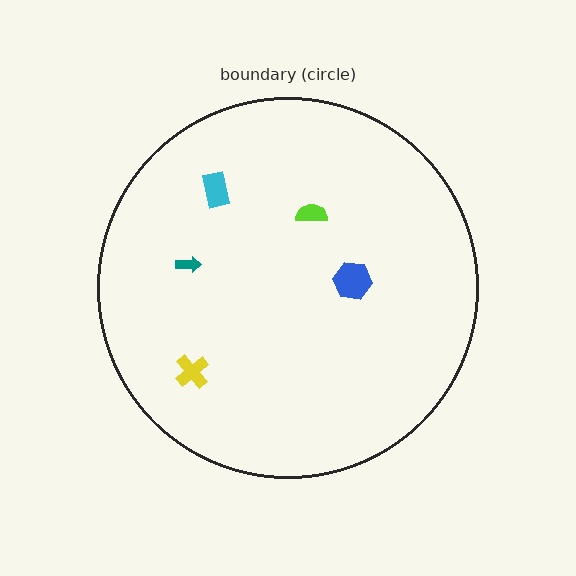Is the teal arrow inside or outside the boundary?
Inside.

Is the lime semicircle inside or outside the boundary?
Inside.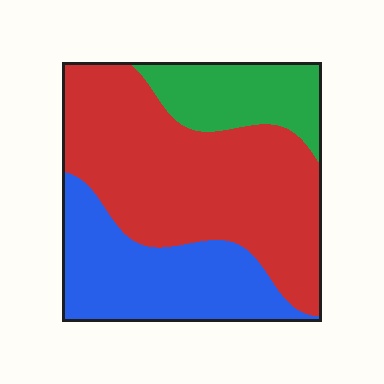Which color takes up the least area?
Green, at roughly 15%.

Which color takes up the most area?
Red, at roughly 55%.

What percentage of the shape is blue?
Blue covers 29% of the shape.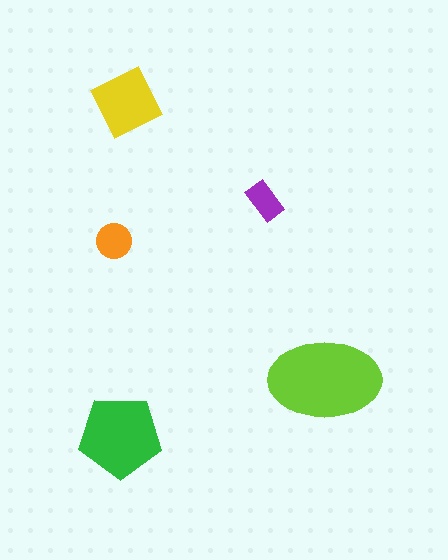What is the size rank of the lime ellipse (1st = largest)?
1st.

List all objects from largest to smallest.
The lime ellipse, the green pentagon, the yellow square, the orange circle, the purple rectangle.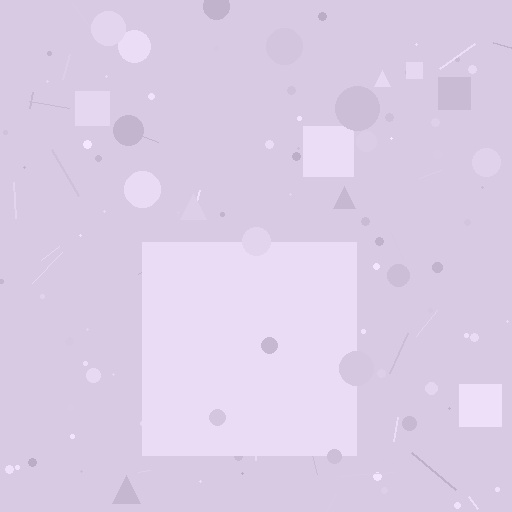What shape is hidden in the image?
A square is hidden in the image.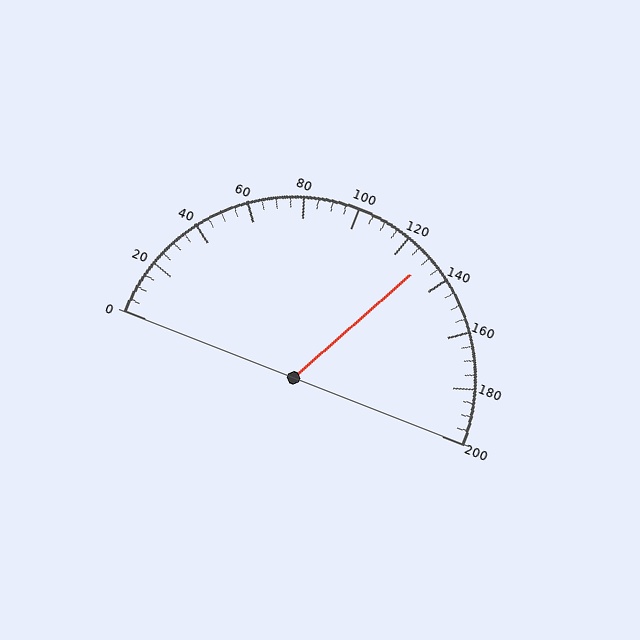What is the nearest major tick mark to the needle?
The nearest major tick mark is 120.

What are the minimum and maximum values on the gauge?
The gauge ranges from 0 to 200.